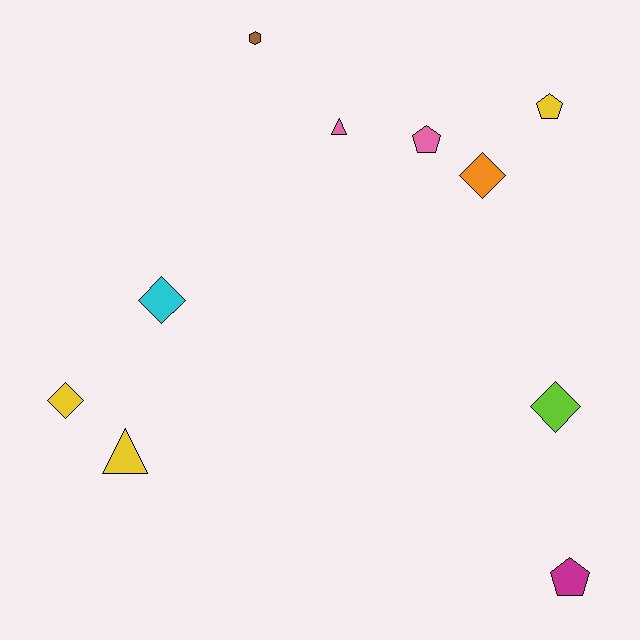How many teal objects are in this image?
There are no teal objects.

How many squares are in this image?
There are no squares.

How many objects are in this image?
There are 10 objects.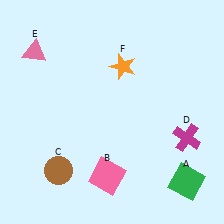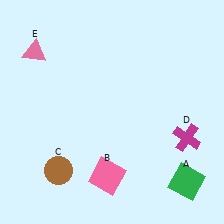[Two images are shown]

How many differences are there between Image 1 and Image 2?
There is 1 difference between the two images.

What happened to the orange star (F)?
The orange star (F) was removed in Image 2. It was in the top-right area of Image 1.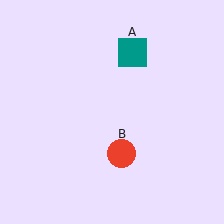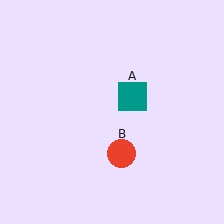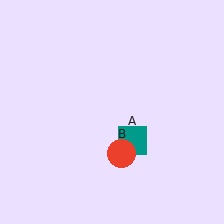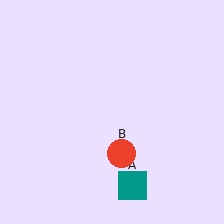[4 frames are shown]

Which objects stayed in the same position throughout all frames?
Red circle (object B) remained stationary.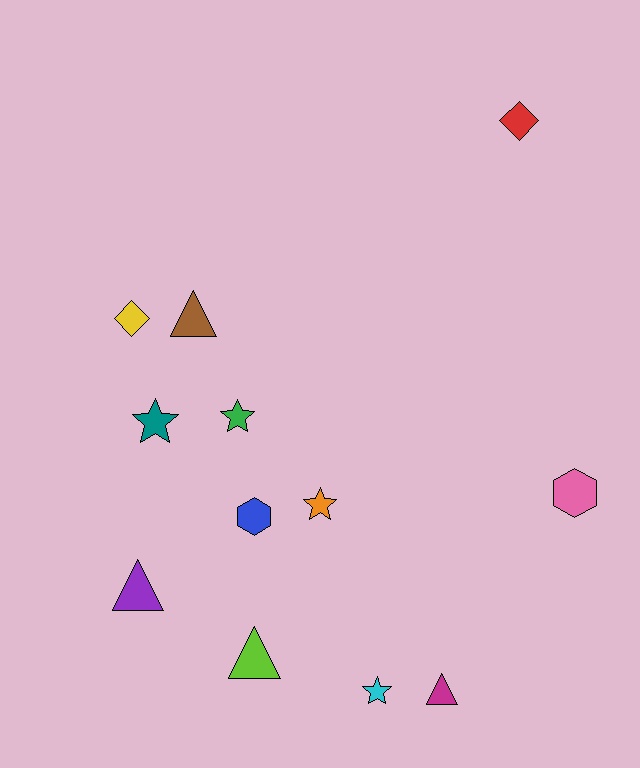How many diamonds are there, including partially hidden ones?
There are 2 diamonds.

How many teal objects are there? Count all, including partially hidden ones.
There is 1 teal object.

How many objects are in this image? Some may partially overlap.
There are 12 objects.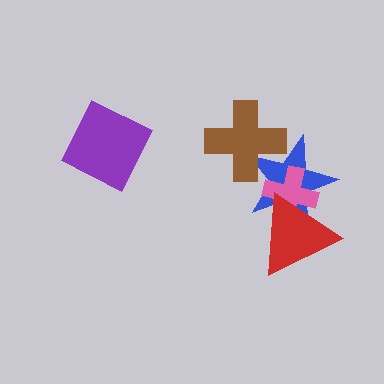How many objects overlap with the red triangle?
2 objects overlap with the red triangle.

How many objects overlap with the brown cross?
1 object overlaps with the brown cross.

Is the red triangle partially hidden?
No, no other shape covers it.